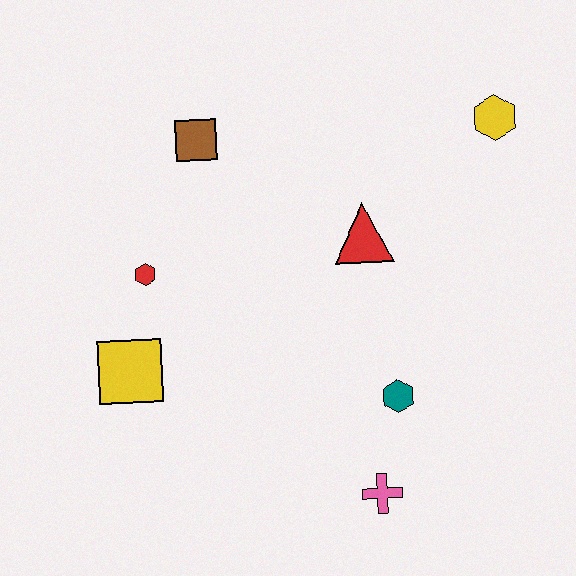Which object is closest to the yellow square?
The red hexagon is closest to the yellow square.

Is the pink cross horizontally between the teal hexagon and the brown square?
Yes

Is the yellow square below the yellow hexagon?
Yes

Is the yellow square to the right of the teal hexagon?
No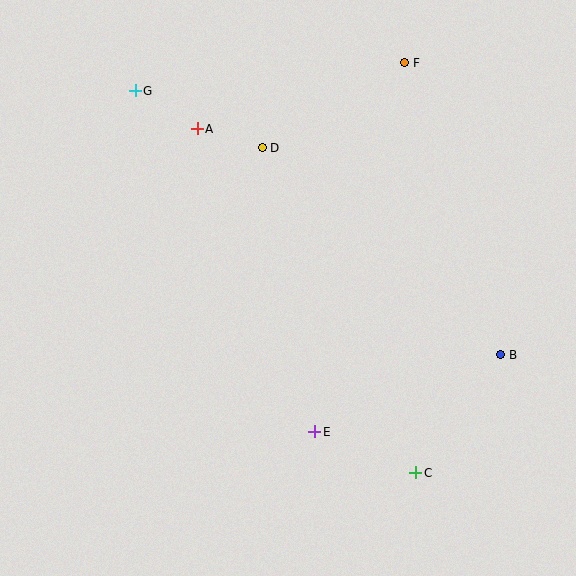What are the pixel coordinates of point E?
Point E is at (315, 432).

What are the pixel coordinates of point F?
Point F is at (405, 63).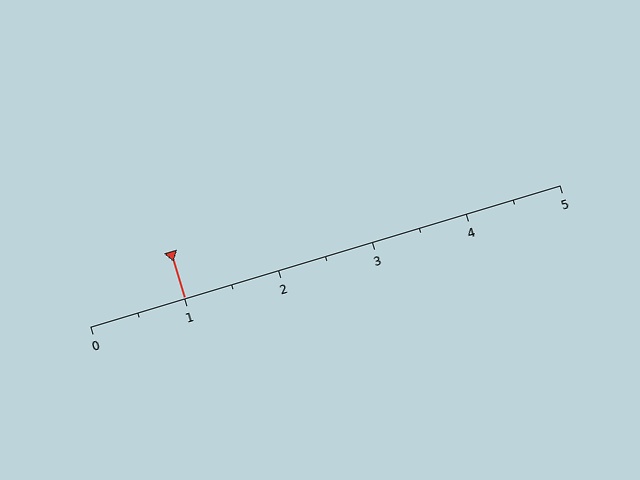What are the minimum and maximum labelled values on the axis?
The axis runs from 0 to 5.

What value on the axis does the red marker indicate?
The marker indicates approximately 1.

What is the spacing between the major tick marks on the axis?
The major ticks are spaced 1 apart.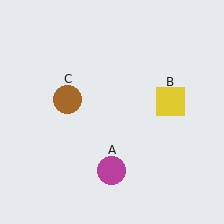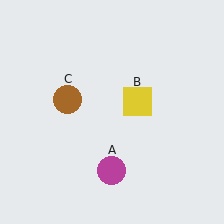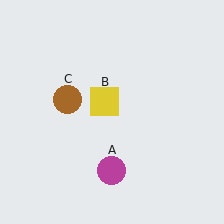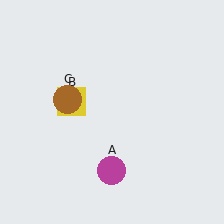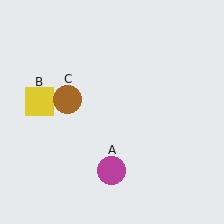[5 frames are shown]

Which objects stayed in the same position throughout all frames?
Magenta circle (object A) and brown circle (object C) remained stationary.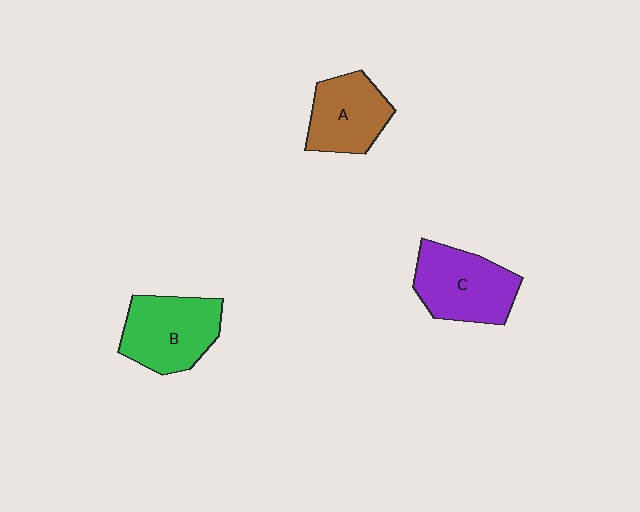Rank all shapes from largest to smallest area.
From largest to smallest: C (purple), B (green), A (brown).